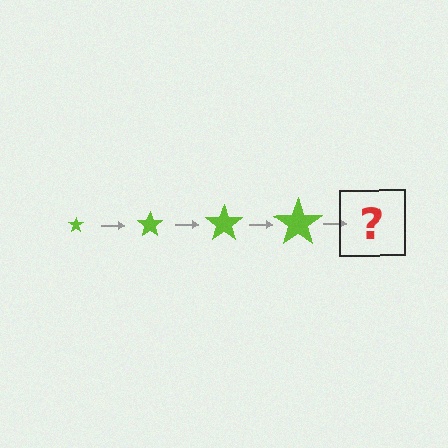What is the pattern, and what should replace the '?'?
The pattern is that the star gets progressively larger each step. The '?' should be a lime star, larger than the previous one.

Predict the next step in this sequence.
The next step is a lime star, larger than the previous one.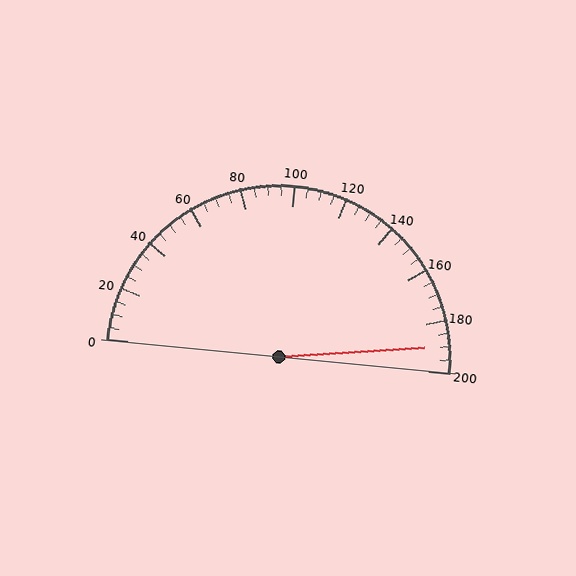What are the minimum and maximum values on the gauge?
The gauge ranges from 0 to 200.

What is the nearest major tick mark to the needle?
The nearest major tick mark is 200.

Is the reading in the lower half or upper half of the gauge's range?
The reading is in the upper half of the range (0 to 200).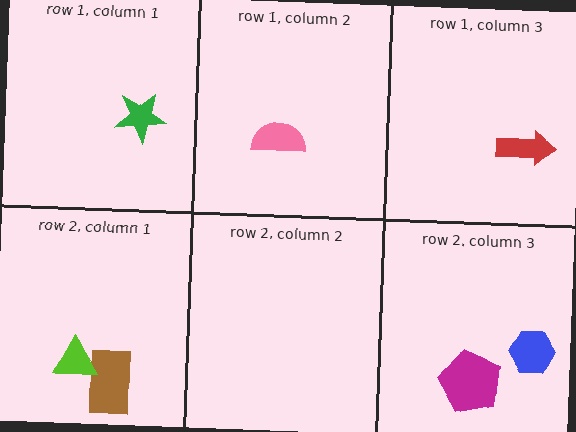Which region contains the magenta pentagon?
The row 2, column 3 region.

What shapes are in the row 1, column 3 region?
The red arrow.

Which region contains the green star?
The row 1, column 1 region.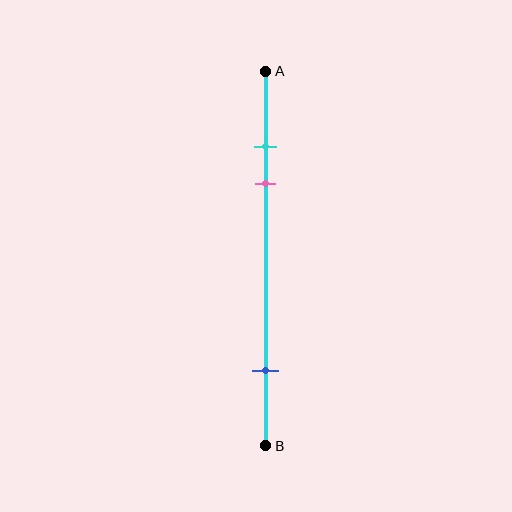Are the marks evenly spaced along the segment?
No, the marks are not evenly spaced.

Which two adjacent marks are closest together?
The cyan and pink marks are the closest adjacent pair.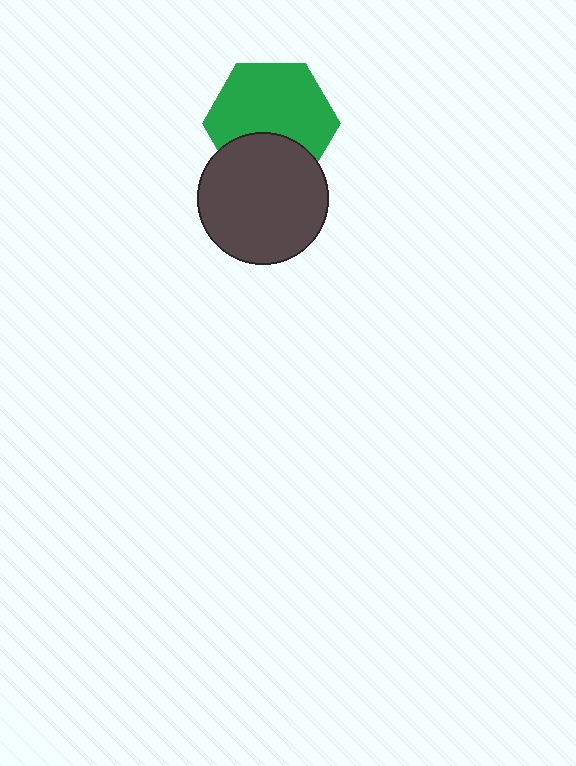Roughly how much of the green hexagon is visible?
Most of it is visible (roughly 68%).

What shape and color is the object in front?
The object in front is a dark gray circle.